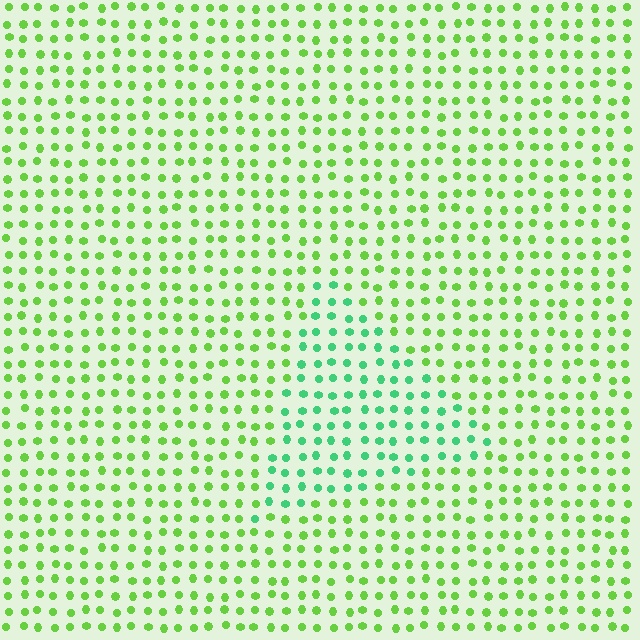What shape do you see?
I see a triangle.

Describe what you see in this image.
The image is filled with small lime elements in a uniform arrangement. A triangle-shaped region is visible where the elements are tinted to a slightly different hue, forming a subtle color boundary.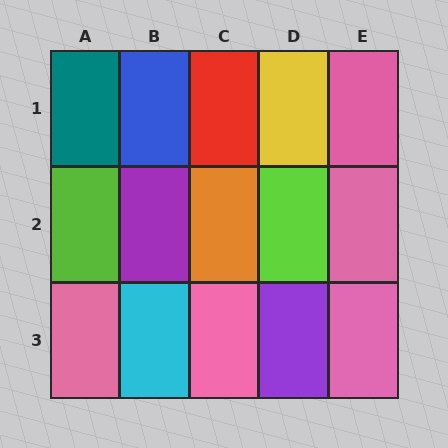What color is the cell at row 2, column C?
Orange.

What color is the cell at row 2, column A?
Lime.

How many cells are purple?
2 cells are purple.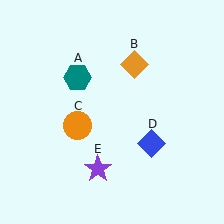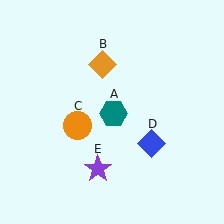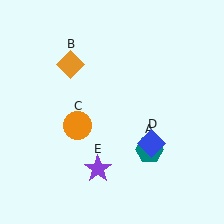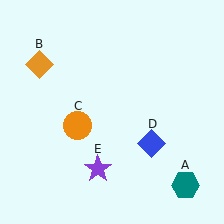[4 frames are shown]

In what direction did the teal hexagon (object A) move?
The teal hexagon (object A) moved down and to the right.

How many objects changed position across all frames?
2 objects changed position: teal hexagon (object A), orange diamond (object B).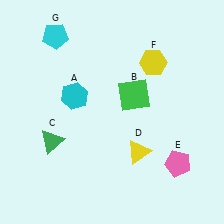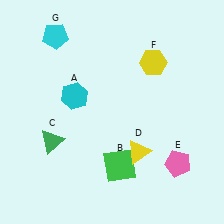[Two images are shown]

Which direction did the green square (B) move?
The green square (B) moved down.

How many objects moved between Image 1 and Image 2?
1 object moved between the two images.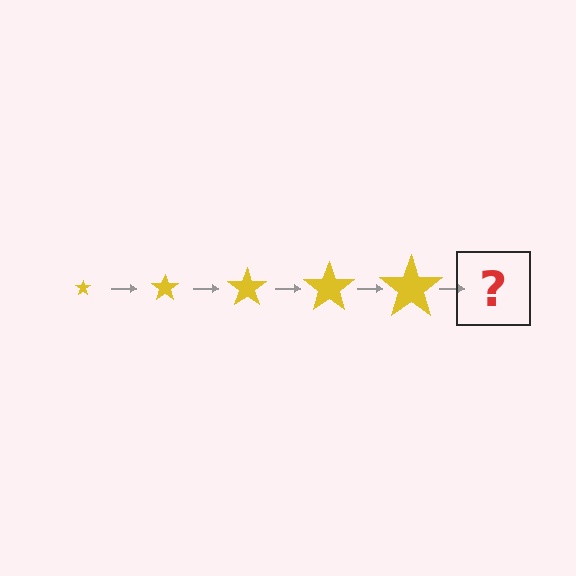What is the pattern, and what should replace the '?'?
The pattern is that the star gets progressively larger each step. The '?' should be a yellow star, larger than the previous one.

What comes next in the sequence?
The next element should be a yellow star, larger than the previous one.